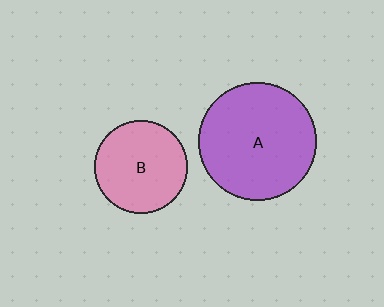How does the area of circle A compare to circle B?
Approximately 1.6 times.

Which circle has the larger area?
Circle A (purple).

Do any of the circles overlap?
No, none of the circles overlap.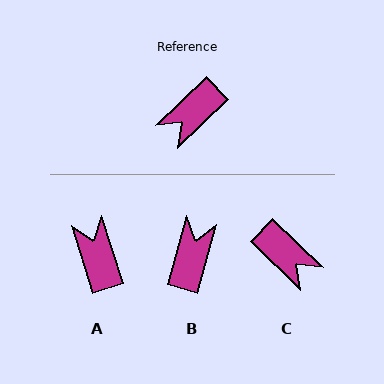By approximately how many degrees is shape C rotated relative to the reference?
Approximately 92 degrees counter-clockwise.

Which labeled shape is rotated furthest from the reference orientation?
B, about 149 degrees away.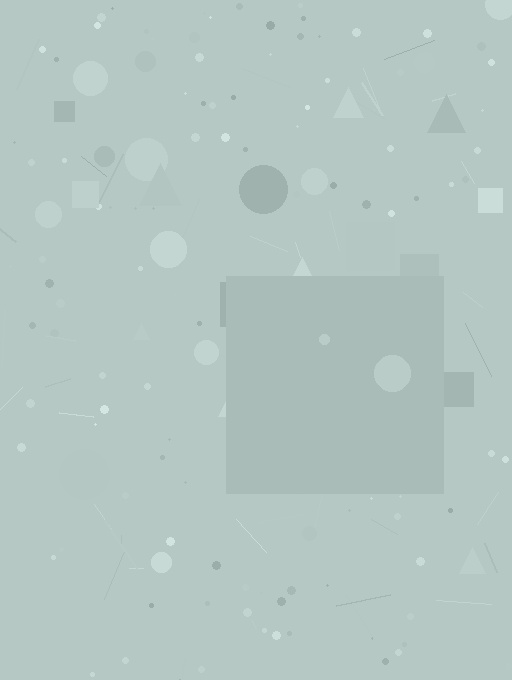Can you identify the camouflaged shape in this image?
The camouflaged shape is a square.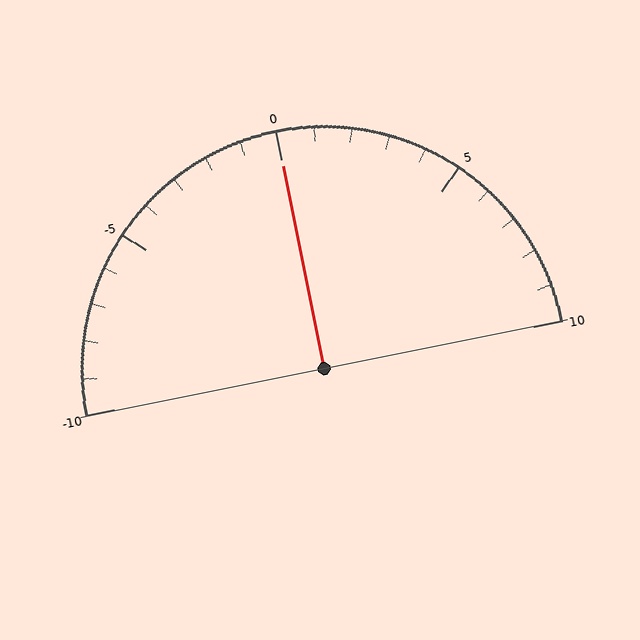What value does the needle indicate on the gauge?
The needle indicates approximately 0.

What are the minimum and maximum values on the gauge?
The gauge ranges from -10 to 10.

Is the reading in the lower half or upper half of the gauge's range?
The reading is in the upper half of the range (-10 to 10).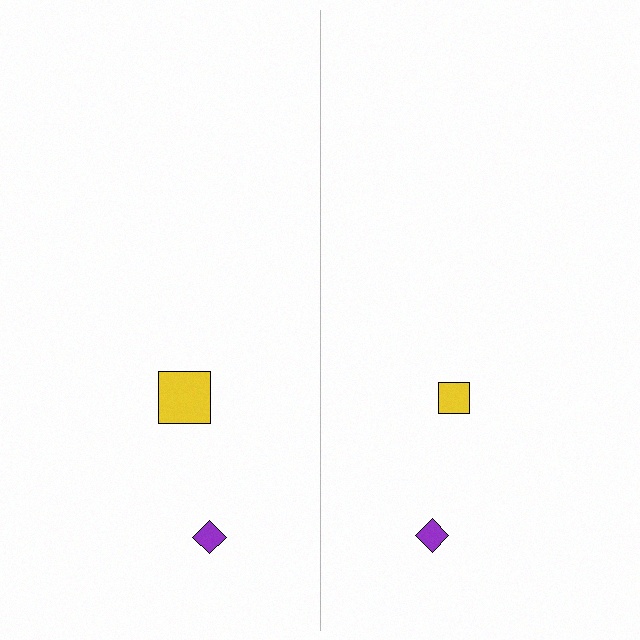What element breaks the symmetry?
The yellow square on the right side has a different size than its mirror counterpart.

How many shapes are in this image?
There are 4 shapes in this image.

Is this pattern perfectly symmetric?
No, the pattern is not perfectly symmetric. The yellow square on the right side has a different size than its mirror counterpart.